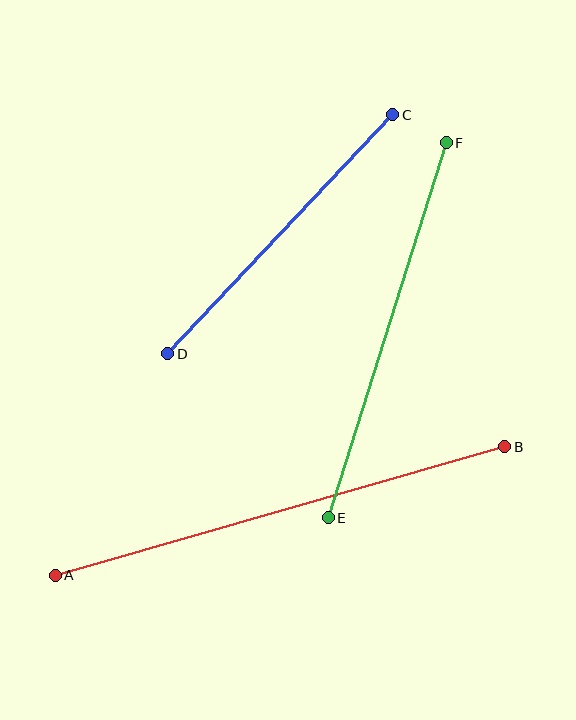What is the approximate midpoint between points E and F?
The midpoint is at approximately (387, 330) pixels.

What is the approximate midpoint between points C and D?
The midpoint is at approximately (280, 234) pixels.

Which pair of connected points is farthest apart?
Points A and B are farthest apart.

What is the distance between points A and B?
The distance is approximately 467 pixels.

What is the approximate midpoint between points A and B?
The midpoint is at approximately (280, 511) pixels.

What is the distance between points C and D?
The distance is approximately 329 pixels.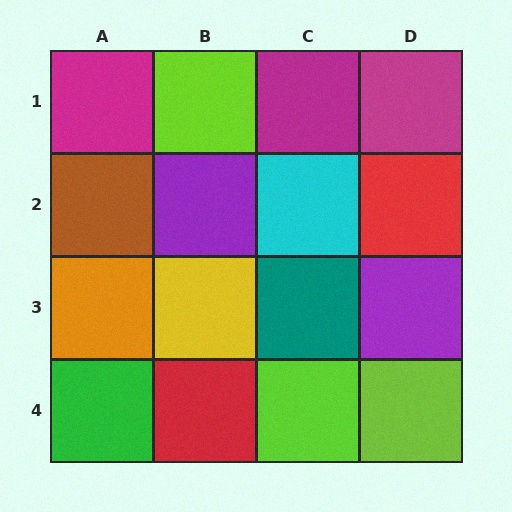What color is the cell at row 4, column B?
Red.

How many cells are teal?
1 cell is teal.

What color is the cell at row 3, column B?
Yellow.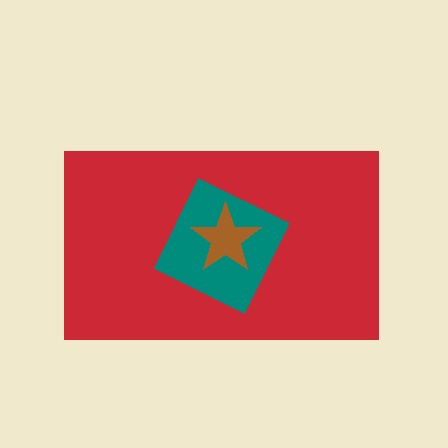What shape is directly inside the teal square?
The brown star.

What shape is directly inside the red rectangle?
The teal square.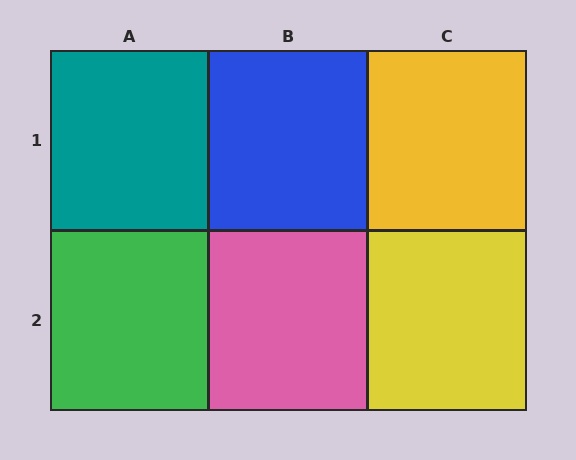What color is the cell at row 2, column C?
Yellow.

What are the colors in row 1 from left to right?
Teal, blue, yellow.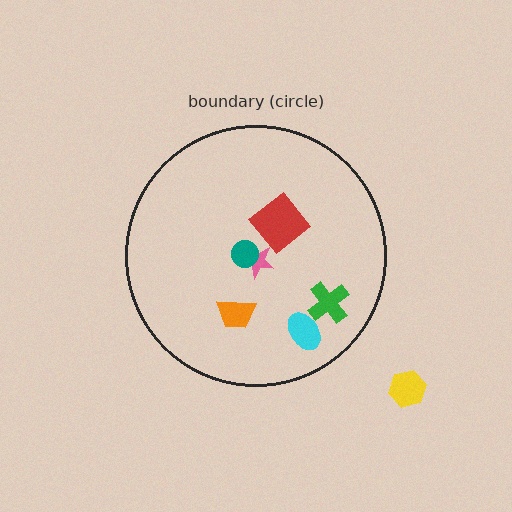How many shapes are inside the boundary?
6 inside, 1 outside.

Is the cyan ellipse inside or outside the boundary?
Inside.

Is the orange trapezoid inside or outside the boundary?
Inside.